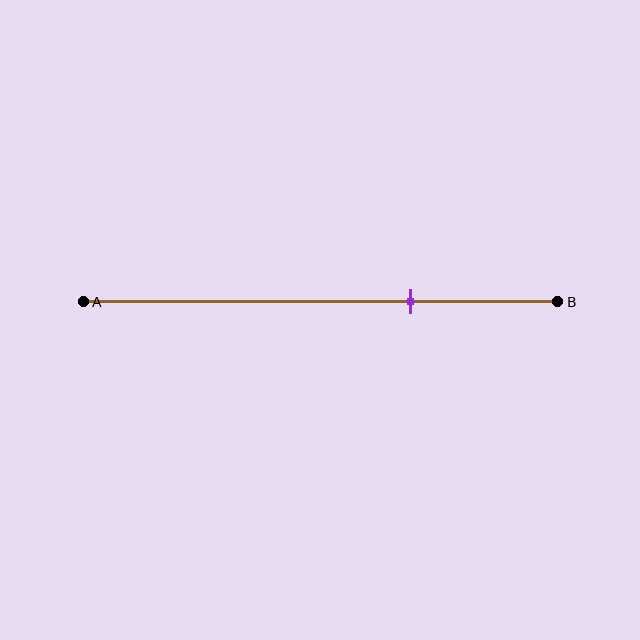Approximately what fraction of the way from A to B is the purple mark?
The purple mark is approximately 70% of the way from A to B.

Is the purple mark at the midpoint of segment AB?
No, the mark is at about 70% from A, not at the 50% midpoint.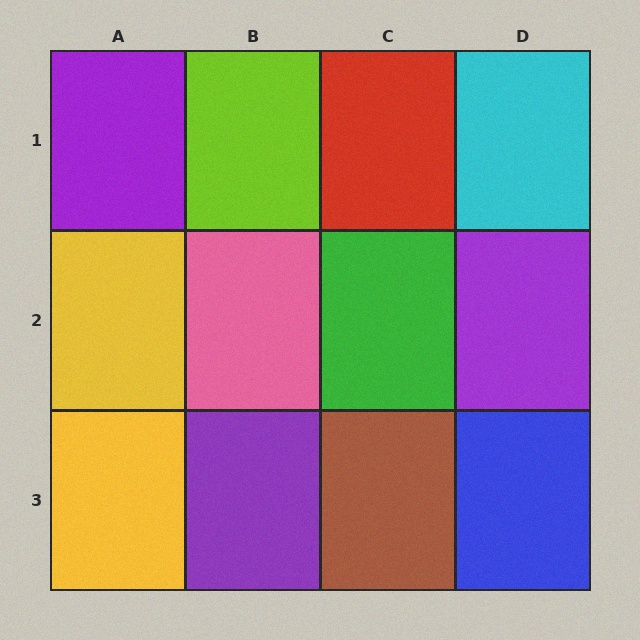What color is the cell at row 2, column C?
Green.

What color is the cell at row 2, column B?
Pink.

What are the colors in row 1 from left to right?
Purple, lime, red, cyan.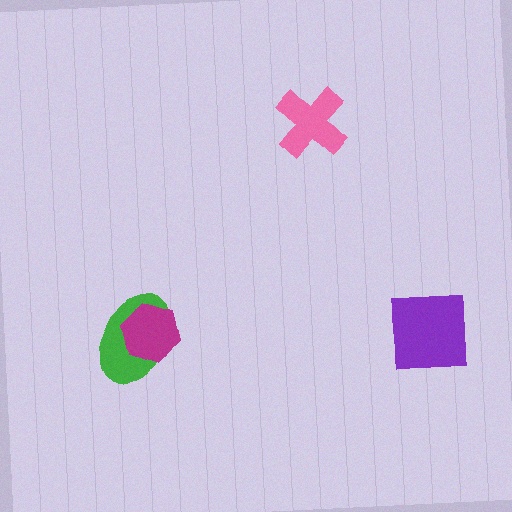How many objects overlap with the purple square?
0 objects overlap with the purple square.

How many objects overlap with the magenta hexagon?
1 object overlaps with the magenta hexagon.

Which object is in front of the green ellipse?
The magenta hexagon is in front of the green ellipse.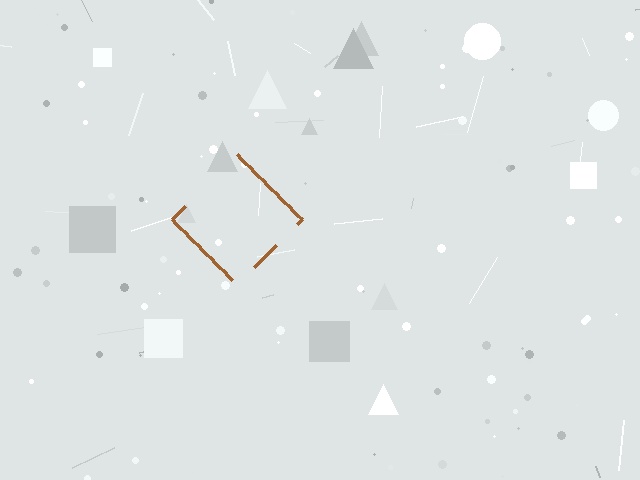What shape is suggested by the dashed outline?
The dashed outline suggests a diamond.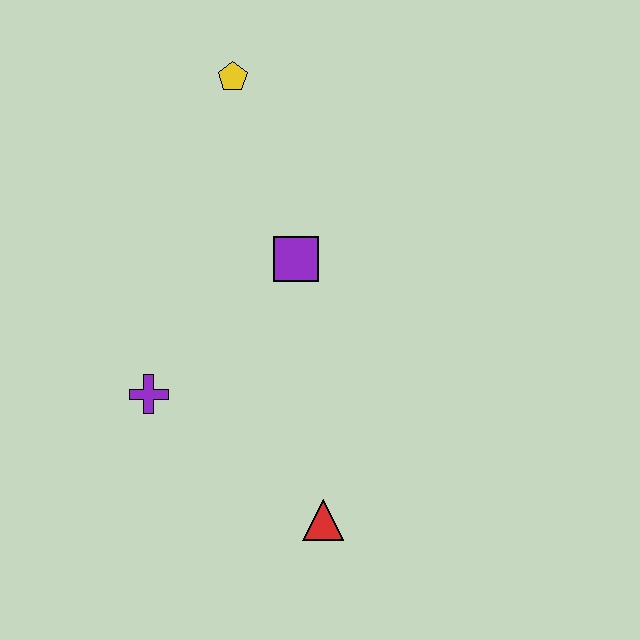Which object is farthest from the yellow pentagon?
The red triangle is farthest from the yellow pentagon.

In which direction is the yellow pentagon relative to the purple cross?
The yellow pentagon is above the purple cross.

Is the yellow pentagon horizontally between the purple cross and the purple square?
Yes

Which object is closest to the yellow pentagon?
The purple square is closest to the yellow pentagon.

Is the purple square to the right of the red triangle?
No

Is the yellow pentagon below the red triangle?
No